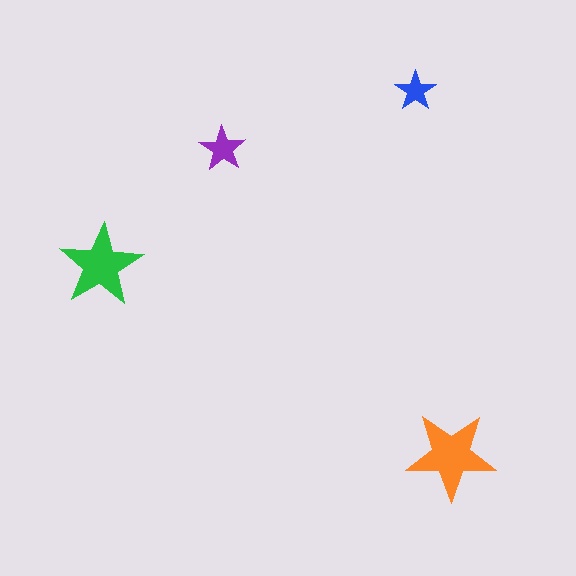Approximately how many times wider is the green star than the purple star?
About 2 times wider.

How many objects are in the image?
There are 4 objects in the image.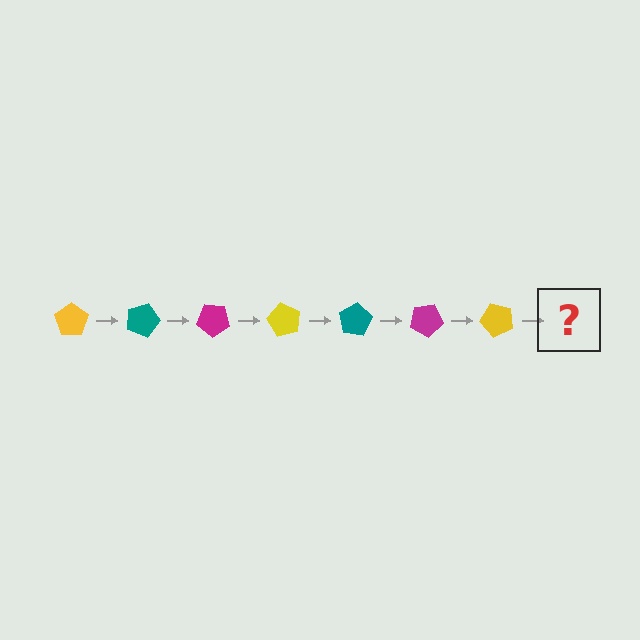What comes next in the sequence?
The next element should be a teal pentagon, rotated 140 degrees from the start.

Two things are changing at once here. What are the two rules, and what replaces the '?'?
The two rules are that it rotates 20 degrees each step and the color cycles through yellow, teal, and magenta. The '?' should be a teal pentagon, rotated 140 degrees from the start.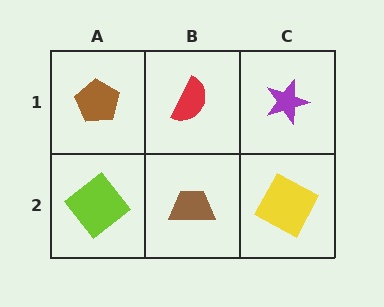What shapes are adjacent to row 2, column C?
A purple star (row 1, column C), a brown trapezoid (row 2, column B).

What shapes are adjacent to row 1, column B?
A brown trapezoid (row 2, column B), a brown pentagon (row 1, column A), a purple star (row 1, column C).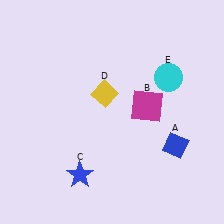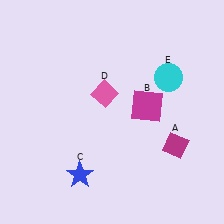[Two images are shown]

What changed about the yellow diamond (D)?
In Image 1, D is yellow. In Image 2, it changed to pink.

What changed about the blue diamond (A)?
In Image 1, A is blue. In Image 2, it changed to magenta.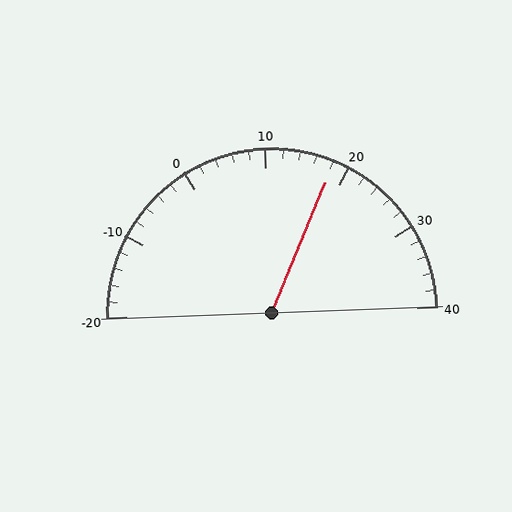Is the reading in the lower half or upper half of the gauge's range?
The reading is in the upper half of the range (-20 to 40).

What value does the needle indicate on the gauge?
The needle indicates approximately 18.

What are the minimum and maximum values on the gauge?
The gauge ranges from -20 to 40.